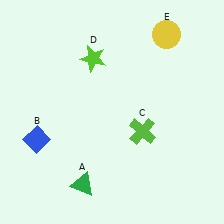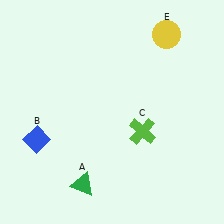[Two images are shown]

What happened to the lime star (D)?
The lime star (D) was removed in Image 2. It was in the top-left area of Image 1.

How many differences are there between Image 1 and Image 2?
There is 1 difference between the two images.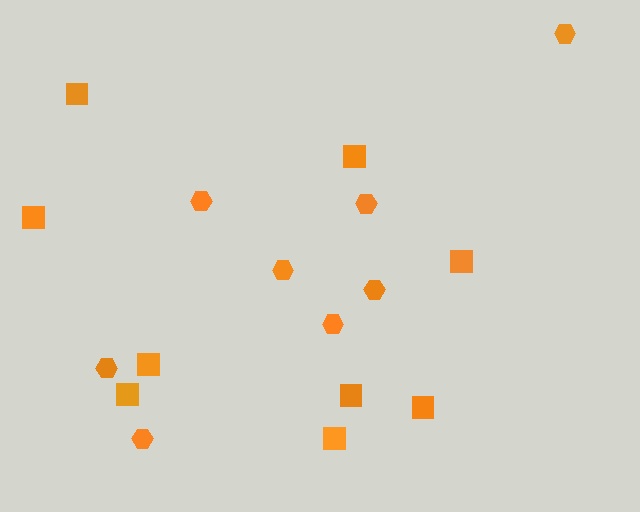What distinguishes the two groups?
There are 2 groups: one group of squares (9) and one group of hexagons (8).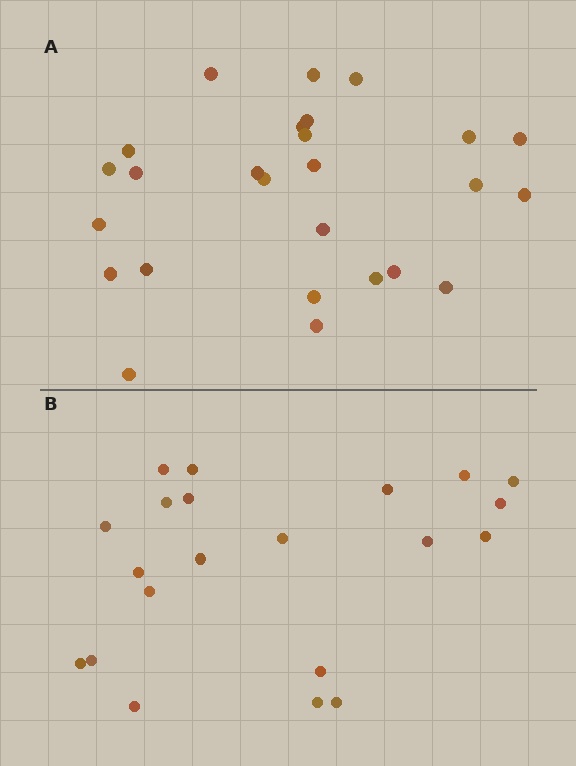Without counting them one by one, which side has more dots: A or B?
Region A (the top region) has more dots.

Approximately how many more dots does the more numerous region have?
Region A has about 5 more dots than region B.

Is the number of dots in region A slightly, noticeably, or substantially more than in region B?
Region A has only slightly more — the two regions are fairly close. The ratio is roughly 1.2 to 1.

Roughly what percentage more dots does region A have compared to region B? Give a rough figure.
About 25% more.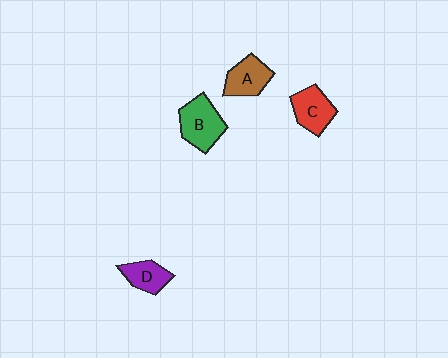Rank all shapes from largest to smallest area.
From largest to smallest: B (green), C (red), A (brown), D (purple).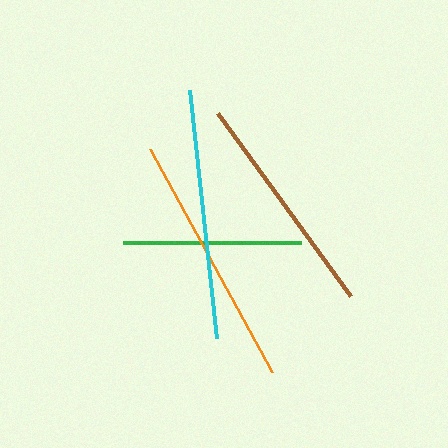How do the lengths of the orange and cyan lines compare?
The orange and cyan lines are approximately the same length.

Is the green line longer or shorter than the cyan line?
The cyan line is longer than the green line.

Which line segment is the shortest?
The green line is the shortest at approximately 178 pixels.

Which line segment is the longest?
The orange line is the longest at approximately 255 pixels.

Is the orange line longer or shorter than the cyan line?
The orange line is longer than the cyan line.